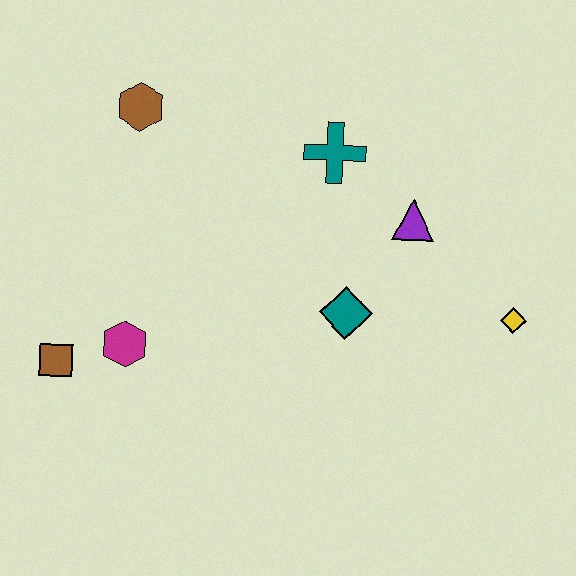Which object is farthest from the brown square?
The yellow diamond is farthest from the brown square.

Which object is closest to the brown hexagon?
The teal cross is closest to the brown hexagon.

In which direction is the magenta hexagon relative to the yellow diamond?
The magenta hexagon is to the left of the yellow diamond.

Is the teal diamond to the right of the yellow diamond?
No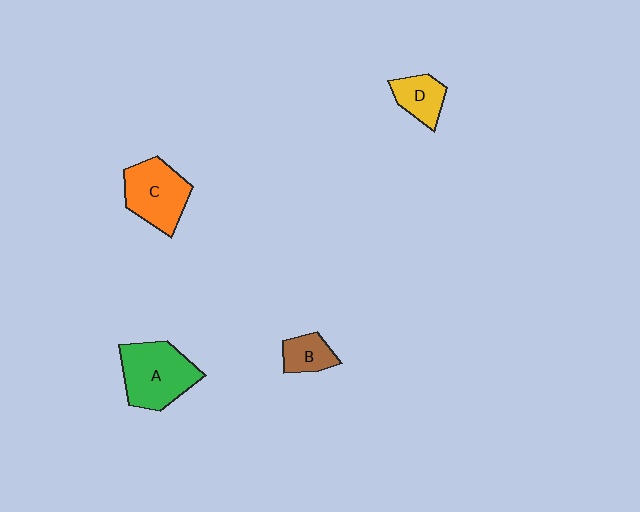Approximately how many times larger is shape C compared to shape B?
Approximately 2.1 times.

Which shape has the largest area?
Shape A (green).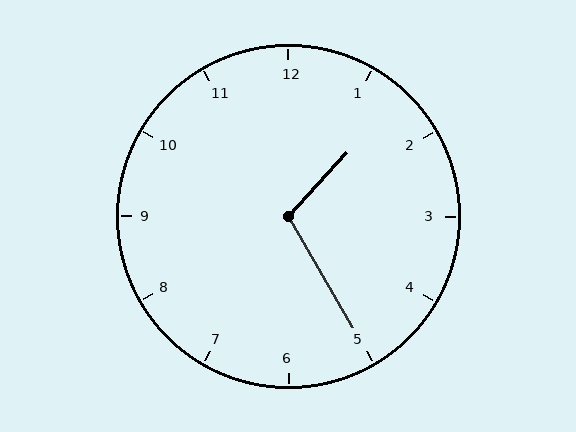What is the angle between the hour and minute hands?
Approximately 108 degrees.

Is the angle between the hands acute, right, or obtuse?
It is obtuse.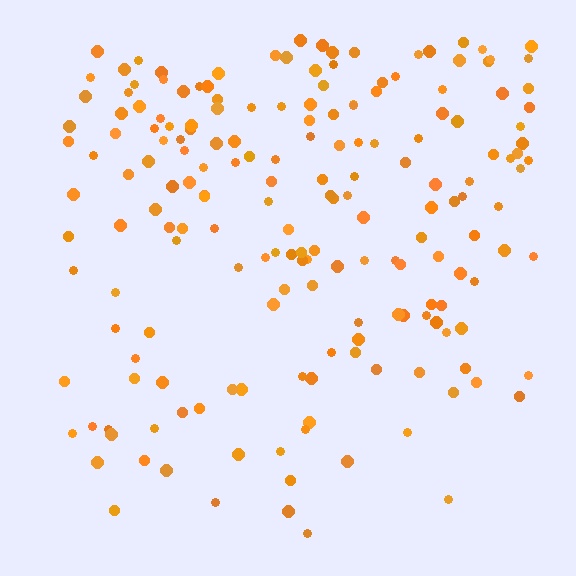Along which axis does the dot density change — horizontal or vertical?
Vertical.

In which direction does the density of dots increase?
From bottom to top, with the top side densest.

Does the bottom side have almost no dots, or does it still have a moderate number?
Still a moderate number, just noticeably fewer than the top.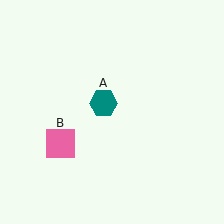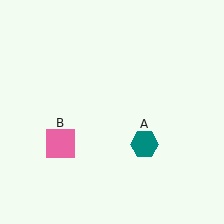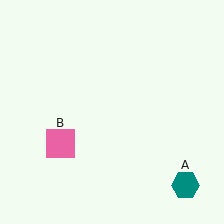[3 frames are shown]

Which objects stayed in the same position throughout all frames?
Pink square (object B) remained stationary.